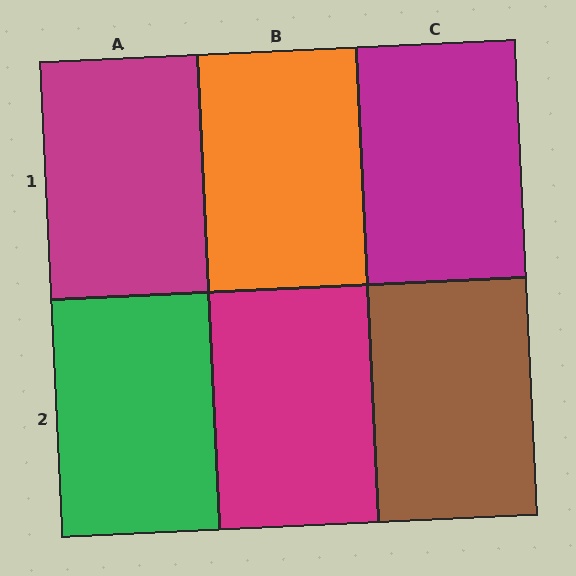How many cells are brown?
1 cell is brown.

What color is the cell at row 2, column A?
Green.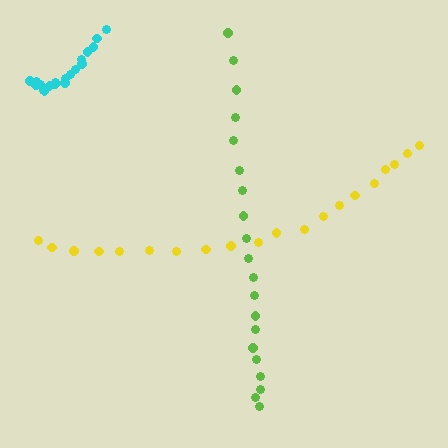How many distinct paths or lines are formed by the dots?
There are 3 distinct paths.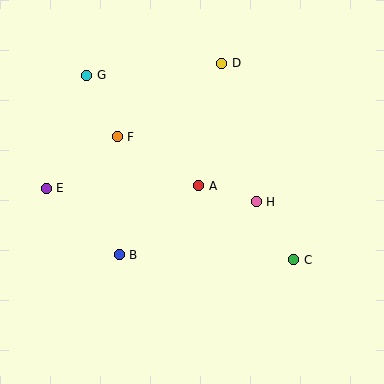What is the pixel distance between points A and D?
The distance between A and D is 125 pixels.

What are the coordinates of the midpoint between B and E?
The midpoint between B and E is at (83, 221).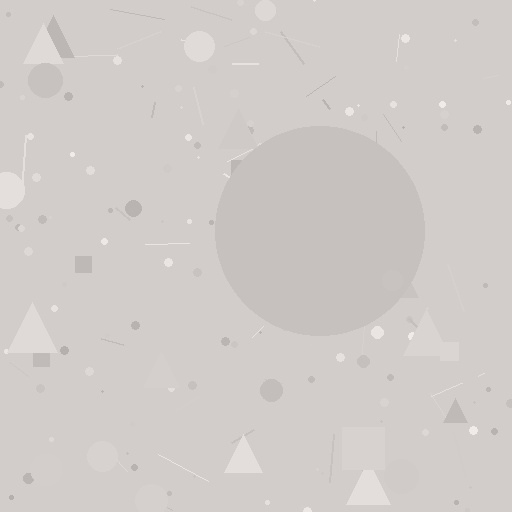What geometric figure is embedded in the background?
A circle is embedded in the background.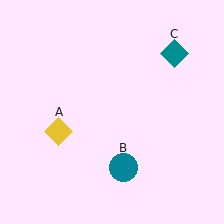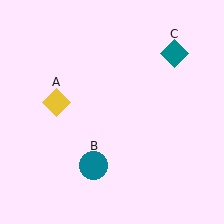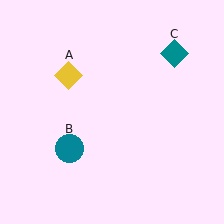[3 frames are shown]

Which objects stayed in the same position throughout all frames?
Teal diamond (object C) remained stationary.